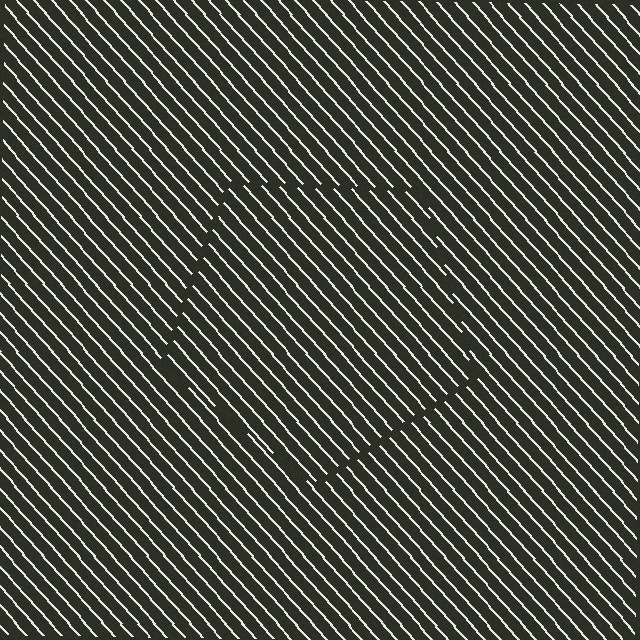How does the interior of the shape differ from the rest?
The interior of the shape contains the same grating, shifted by half a period — the contour is defined by the phase discontinuity where line-ends from the inner and outer gratings abut.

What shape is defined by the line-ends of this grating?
An illusory pentagon. The interior of the shape contains the same grating, shifted by half a period — the contour is defined by the phase discontinuity where line-ends from the inner and outer gratings abut.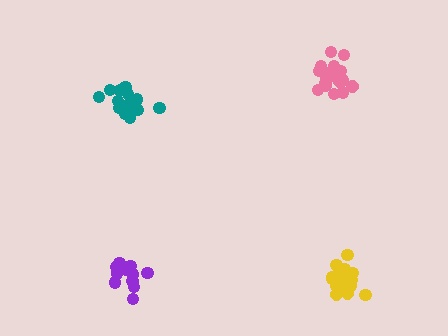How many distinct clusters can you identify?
There are 4 distinct clusters.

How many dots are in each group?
Group 1: 15 dots, Group 2: 19 dots, Group 3: 20 dots, Group 4: 15 dots (69 total).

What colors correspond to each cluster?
The clusters are colored: purple, pink, yellow, teal.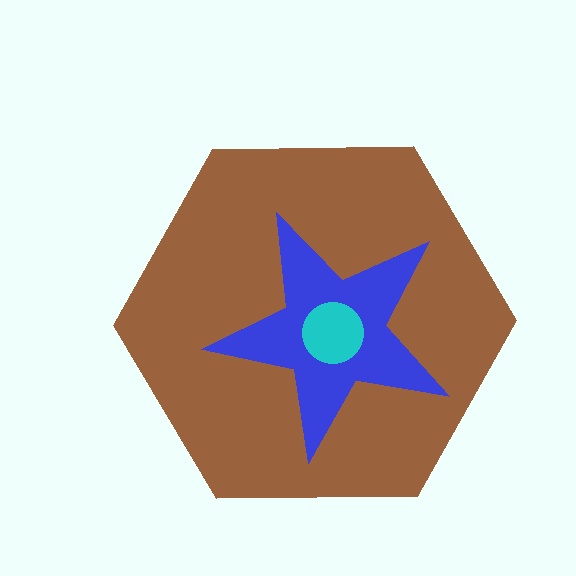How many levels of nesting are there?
3.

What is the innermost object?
The cyan circle.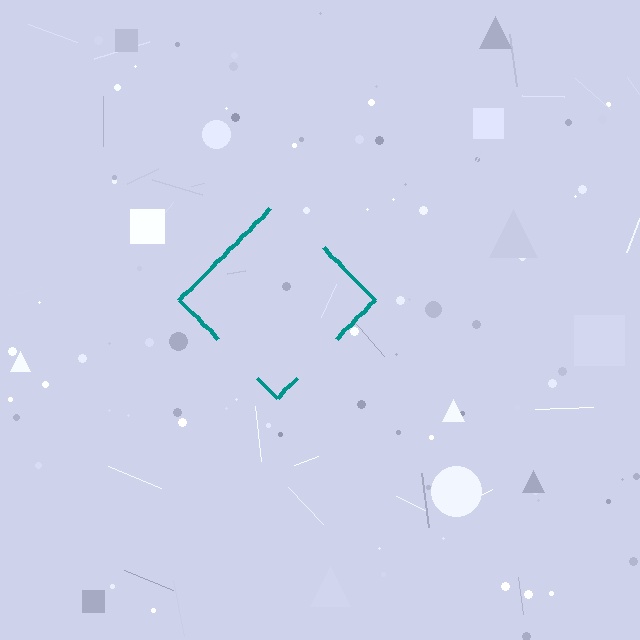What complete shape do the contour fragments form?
The contour fragments form a diamond.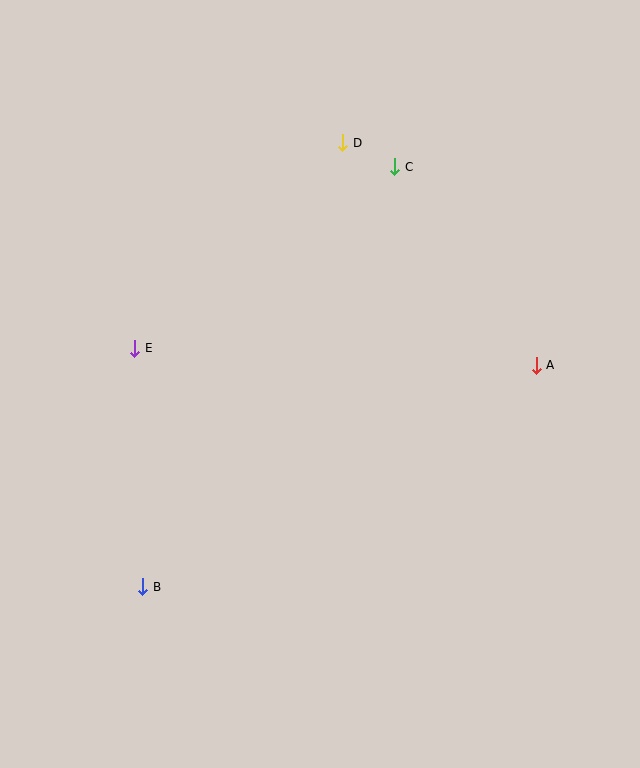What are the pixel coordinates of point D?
Point D is at (343, 143).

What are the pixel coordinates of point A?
Point A is at (536, 365).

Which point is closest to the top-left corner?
Point D is closest to the top-left corner.